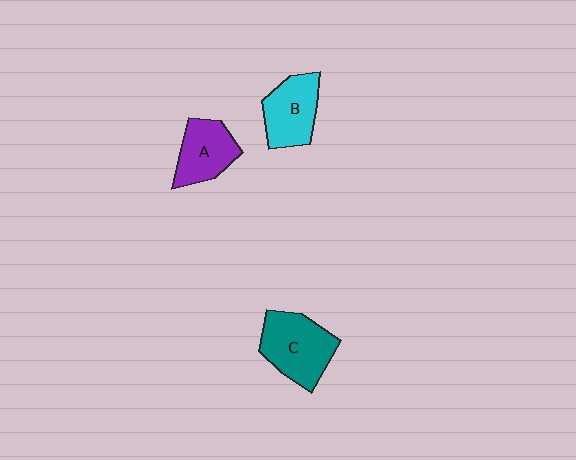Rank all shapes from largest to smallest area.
From largest to smallest: C (teal), B (cyan), A (purple).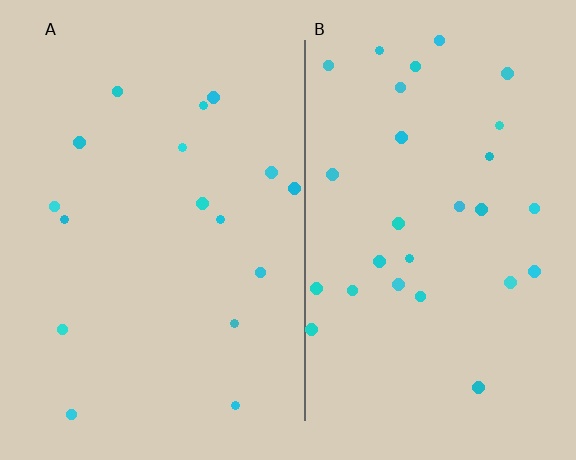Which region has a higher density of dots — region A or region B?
B (the right).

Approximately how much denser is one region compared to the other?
Approximately 1.7× — region B over region A.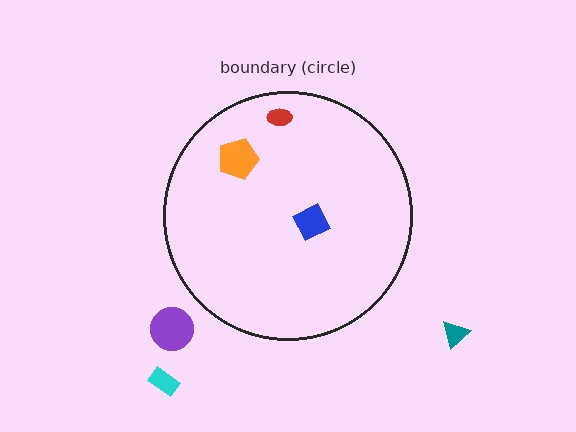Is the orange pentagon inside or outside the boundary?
Inside.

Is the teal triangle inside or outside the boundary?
Outside.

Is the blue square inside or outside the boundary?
Inside.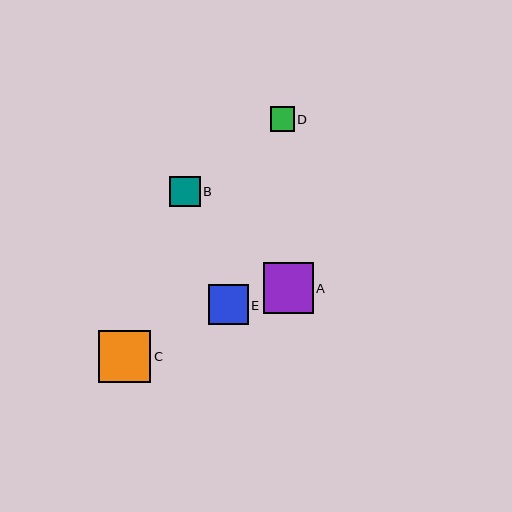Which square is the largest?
Square C is the largest with a size of approximately 52 pixels.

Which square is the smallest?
Square D is the smallest with a size of approximately 24 pixels.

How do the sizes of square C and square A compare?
Square C and square A are approximately the same size.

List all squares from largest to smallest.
From largest to smallest: C, A, E, B, D.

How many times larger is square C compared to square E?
Square C is approximately 1.3 times the size of square E.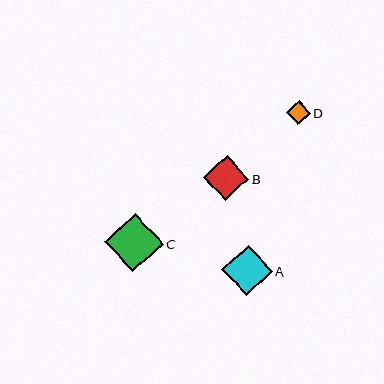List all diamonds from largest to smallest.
From largest to smallest: C, A, B, D.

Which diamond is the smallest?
Diamond D is the smallest with a size of approximately 24 pixels.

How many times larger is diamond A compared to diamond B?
Diamond A is approximately 1.1 times the size of diamond B.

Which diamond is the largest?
Diamond C is the largest with a size of approximately 58 pixels.